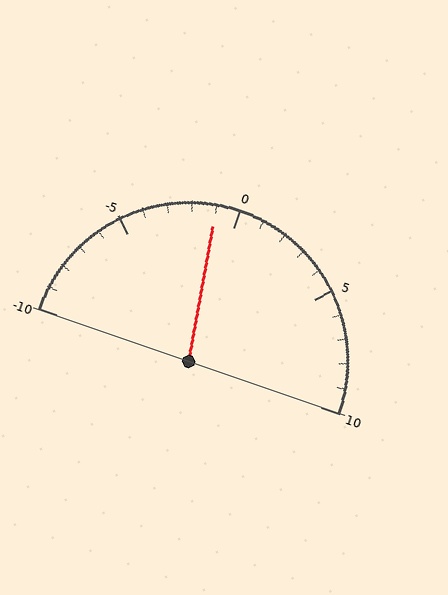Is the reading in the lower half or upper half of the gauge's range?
The reading is in the lower half of the range (-10 to 10).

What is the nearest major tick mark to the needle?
The nearest major tick mark is 0.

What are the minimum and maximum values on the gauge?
The gauge ranges from -10 to 10.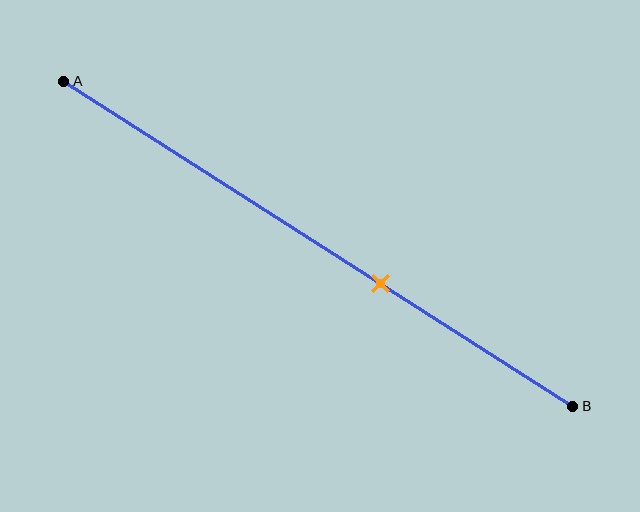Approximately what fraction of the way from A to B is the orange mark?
The orange mark is approximately 60% of the way from A to B.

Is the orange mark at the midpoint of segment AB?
No, the mark is at about 60% from A, not at the 50% midpoint.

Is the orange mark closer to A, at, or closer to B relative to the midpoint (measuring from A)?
The orange mark is closer to point B than the midpoint of segment AB.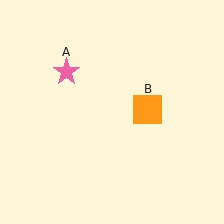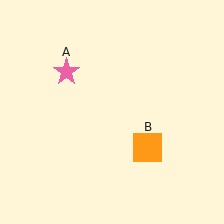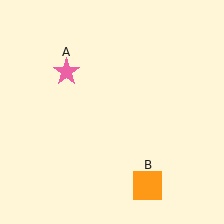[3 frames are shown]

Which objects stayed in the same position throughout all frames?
Pink star (object A) remained stationary.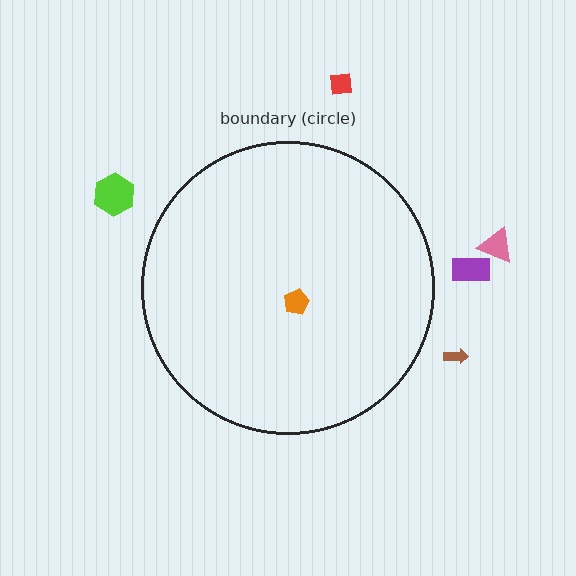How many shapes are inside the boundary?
1 inside, 5 outside.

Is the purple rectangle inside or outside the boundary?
Outside.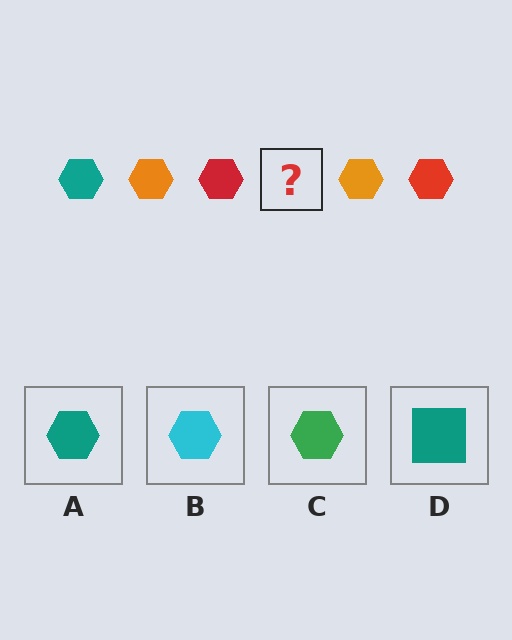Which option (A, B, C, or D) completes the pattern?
A.